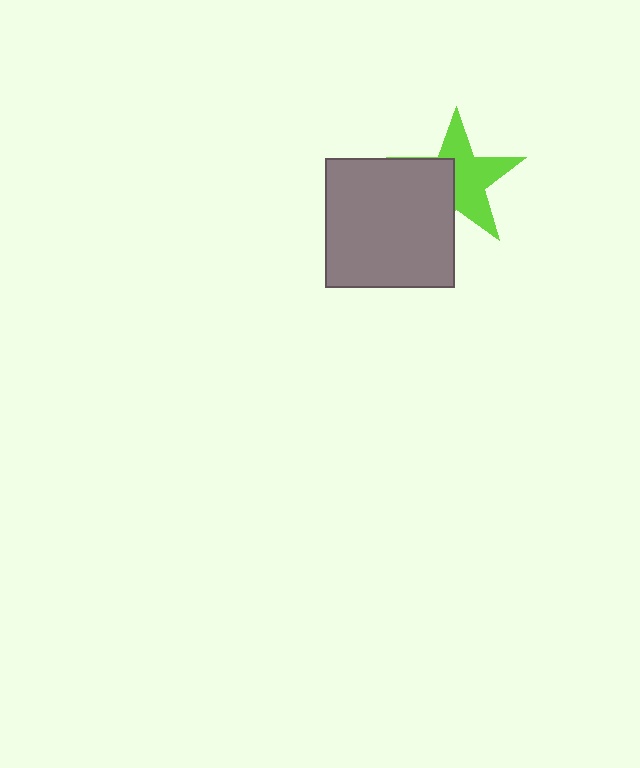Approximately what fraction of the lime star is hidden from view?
Roughly 42% of the lime star is hidden behind the gray square.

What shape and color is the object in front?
The object in front is a gray square.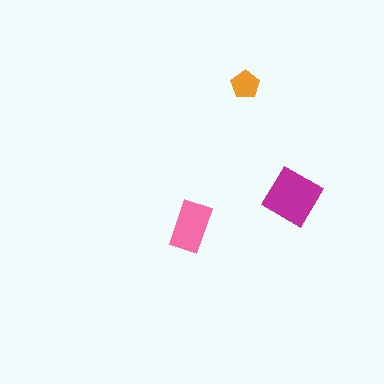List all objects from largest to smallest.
The magenta diamond, the pink rectangle, the orange pentagon.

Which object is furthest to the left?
The pink rectangle is leftmost.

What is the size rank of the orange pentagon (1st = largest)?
3rd.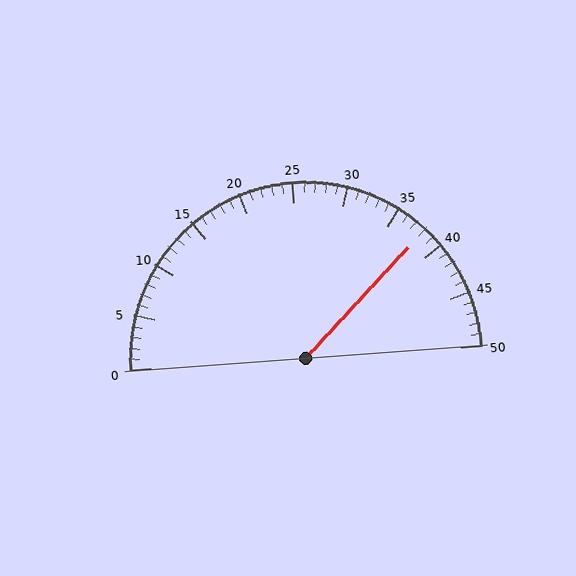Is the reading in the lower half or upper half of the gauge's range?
The reading is in the upper half of the range (0 to 50).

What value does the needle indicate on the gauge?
The needle indicates approximately 38.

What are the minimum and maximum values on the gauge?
The gauge ranges from 0 to 50.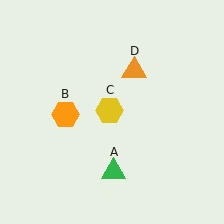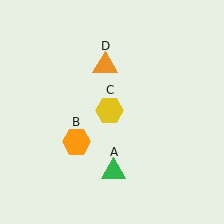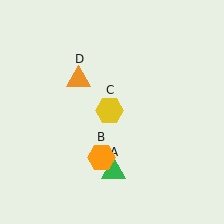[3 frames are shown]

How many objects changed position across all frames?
2 objects changed position: orange hexagon (object B), orange triangle (object D).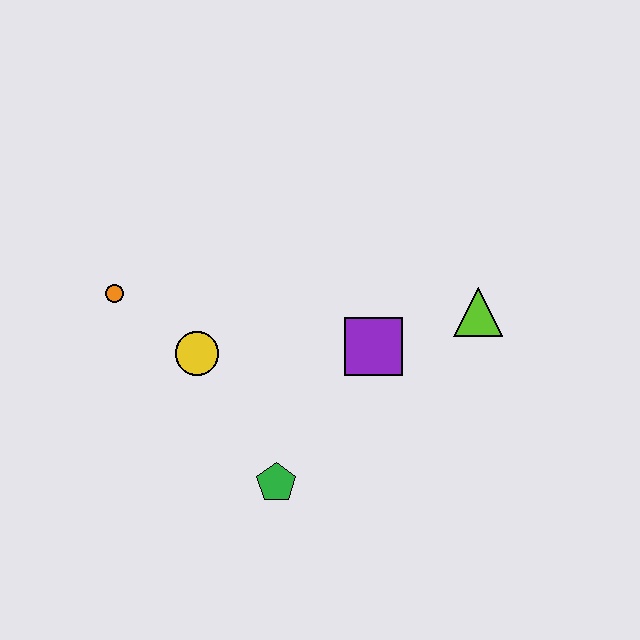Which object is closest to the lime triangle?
The purple square is closest to the lime triangle.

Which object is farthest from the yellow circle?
The lime triangle is farthest from the yellow circle.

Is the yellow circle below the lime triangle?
Yes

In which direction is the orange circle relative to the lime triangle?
The orange circle is to the left of the lime triangle.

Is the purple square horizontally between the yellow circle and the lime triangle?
Yes